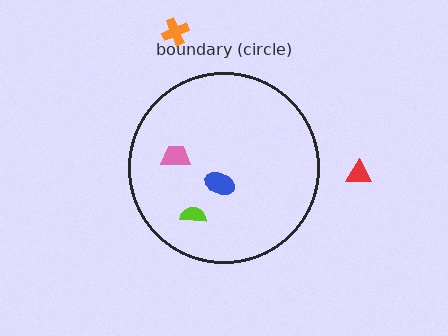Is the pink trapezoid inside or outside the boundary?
Inside.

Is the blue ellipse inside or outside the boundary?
Inside.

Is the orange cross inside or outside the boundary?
Outside.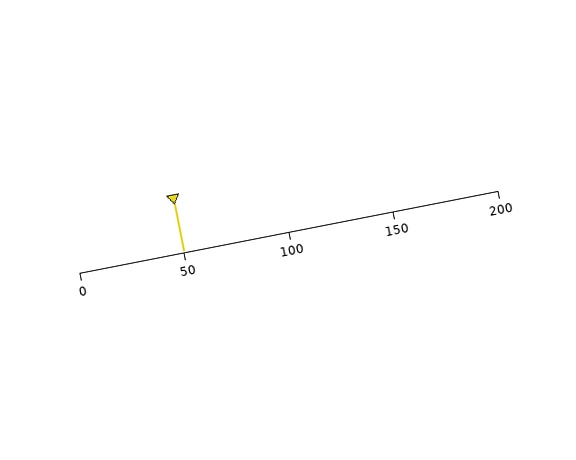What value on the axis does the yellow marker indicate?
The marker indicates approximately 50.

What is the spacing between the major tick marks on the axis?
The major ticks are spaced 50 apart.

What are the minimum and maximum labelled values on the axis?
The axis runs from 0 to 200.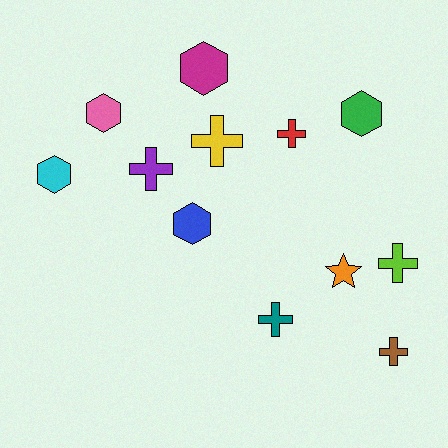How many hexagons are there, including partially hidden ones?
There are 5 hexagons.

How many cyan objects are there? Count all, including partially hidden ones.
There is 1 cyan object.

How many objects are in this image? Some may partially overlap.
There are 12 objects.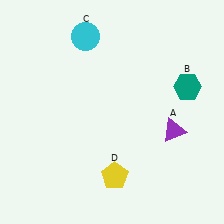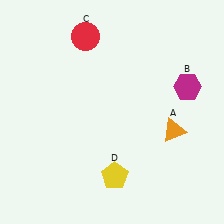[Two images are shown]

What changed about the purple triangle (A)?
In Image 1, A is purple. In Image 2, it changed to orange.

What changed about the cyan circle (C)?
In Image 1, C is cyan. In Image 2, it changed to red.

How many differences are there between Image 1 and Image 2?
There are 3 differences between the two images.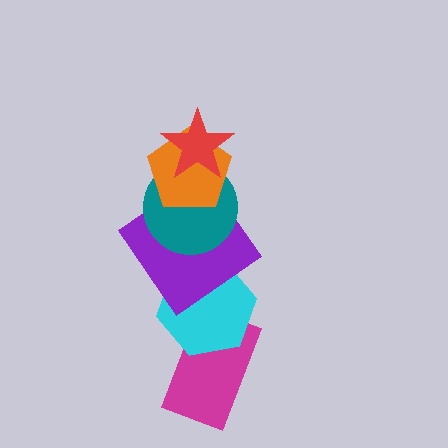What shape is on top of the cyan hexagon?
The purple diamond is on top of the cyan hexagon.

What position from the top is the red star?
The red star is 1st from the top.